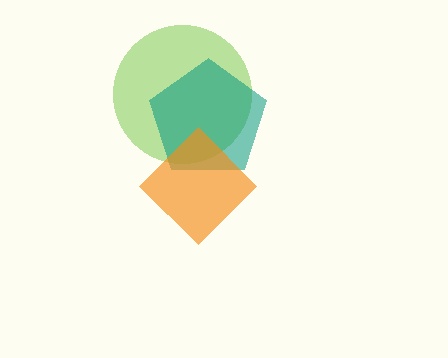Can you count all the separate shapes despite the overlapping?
Yes, there are 3 separate shapes.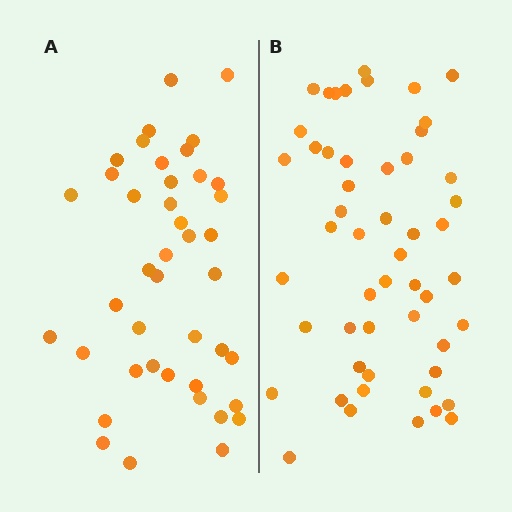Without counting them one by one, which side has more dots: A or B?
Region B (the right region) has more dots.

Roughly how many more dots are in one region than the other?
Region B has roughly 10 or so more dots than region A.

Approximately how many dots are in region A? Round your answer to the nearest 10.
About 40 dots. (The exact count is 42, which rounds to 40.)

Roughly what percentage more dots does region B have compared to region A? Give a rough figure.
About 25% more.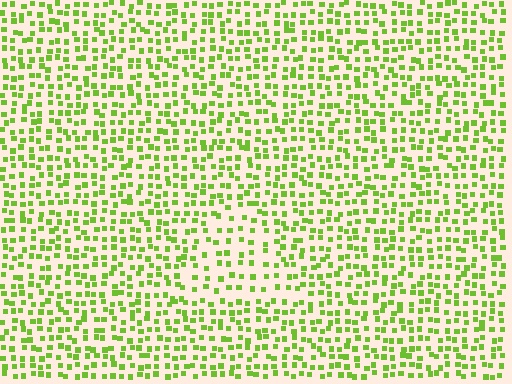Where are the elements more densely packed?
The elements are more densely packed outside the triangle boundary.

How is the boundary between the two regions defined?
The boundary is defined by a change in element density (approximately 1.7x ratio). All elements are the same color, size, and shape.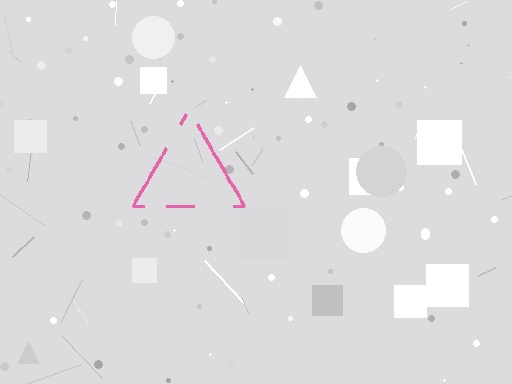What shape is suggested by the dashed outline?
The dashed outline suggests a triangle.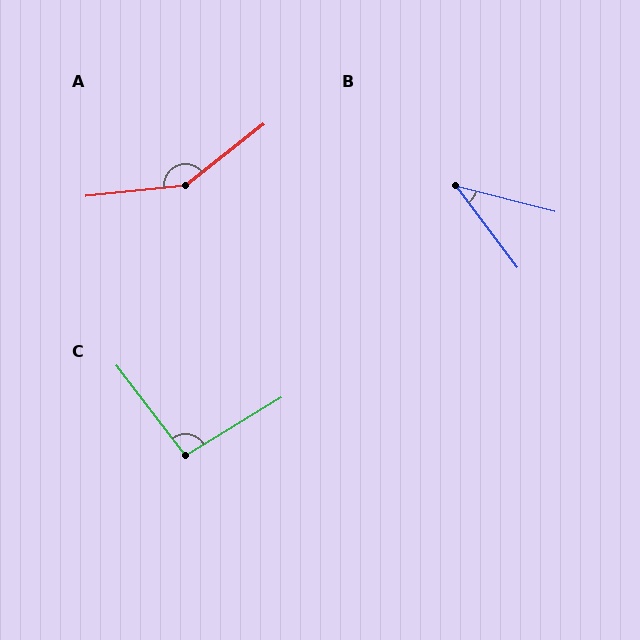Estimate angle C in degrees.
Approximately 96 degrees.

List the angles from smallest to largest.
B (38°), C (96°), A (148°).